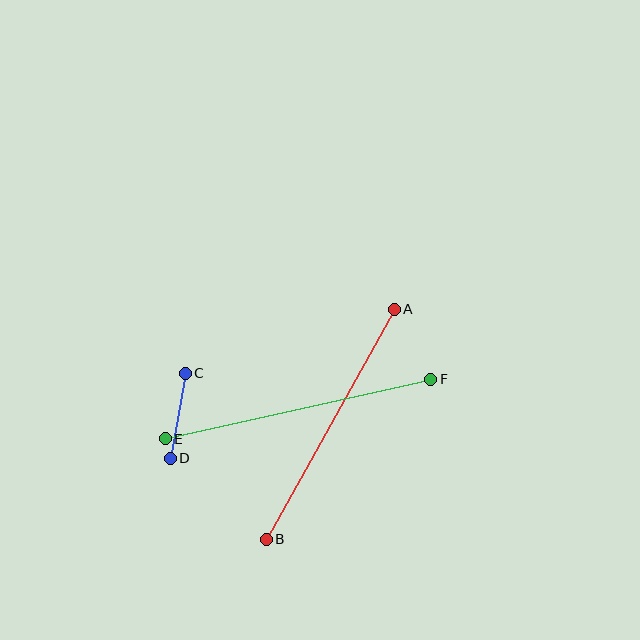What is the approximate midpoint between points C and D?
The midpoint is at approximately (178, 416) pixels.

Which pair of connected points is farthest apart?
Points E and F are farthest apart.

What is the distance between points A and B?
The distance is approximately 263 pixels.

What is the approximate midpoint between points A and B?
The midpoint is at approximately (330, 424) pixels.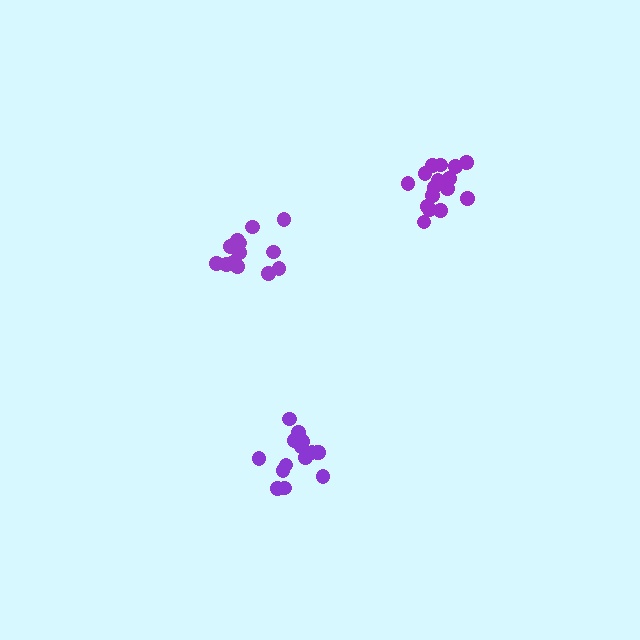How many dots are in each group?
Group 1: 16 dots, Group 2: 13 dots, Group 3: 17 dots (46 total).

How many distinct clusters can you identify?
There are 3 distinct clusters.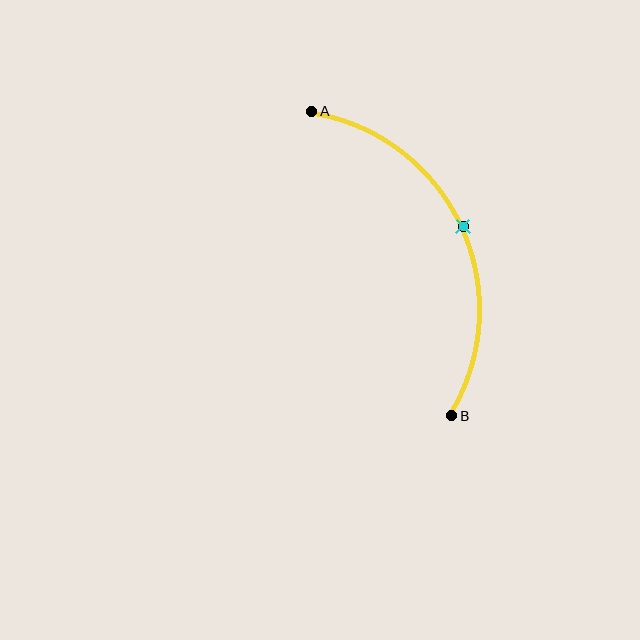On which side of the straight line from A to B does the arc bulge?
The arc bulges to the right of the straight line connecting A and B.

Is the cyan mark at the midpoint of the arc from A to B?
Yes. The cyan mark lies on the arc at equal arc-length from both A and B — it is the arc midpoint.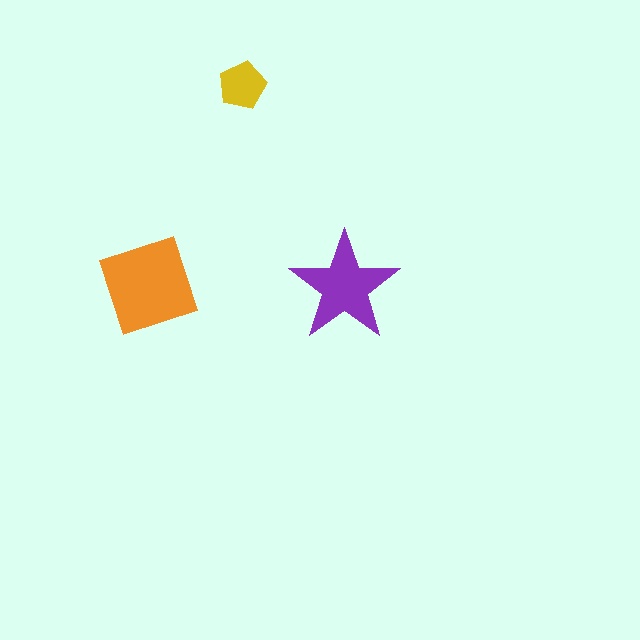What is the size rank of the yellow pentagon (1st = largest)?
3rd.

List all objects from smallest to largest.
The yellow pentagon, the purple star, the orange square.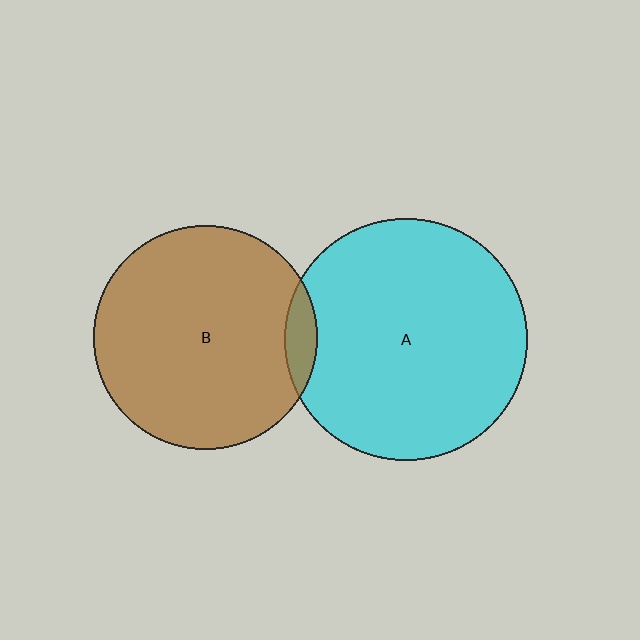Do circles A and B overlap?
Yes.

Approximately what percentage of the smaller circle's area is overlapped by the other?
Approximately 5%.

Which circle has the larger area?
Circle A (cyan).